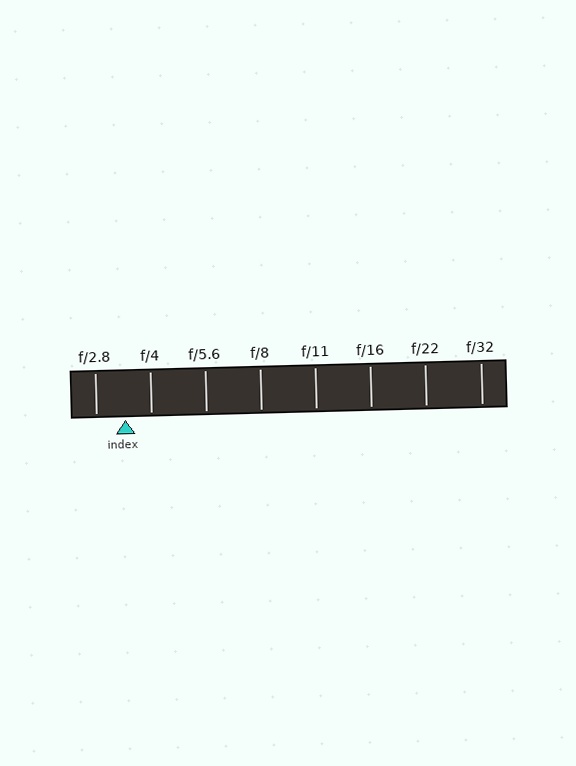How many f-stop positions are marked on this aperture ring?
There are 8 f-stop positions marked.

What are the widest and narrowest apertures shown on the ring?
The widest aperture shown is f/2.8 and the narrowest is f/32.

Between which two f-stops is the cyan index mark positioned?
The index mark is between f/2.8 and f/4.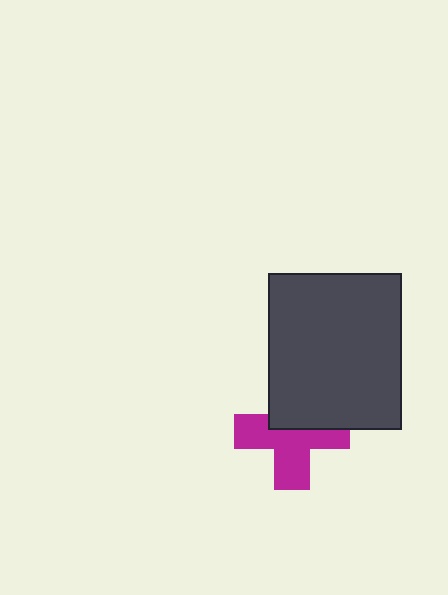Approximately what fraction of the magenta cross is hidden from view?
Roughly 39% of the magenta cross is hidden behind the dark gray rectangle.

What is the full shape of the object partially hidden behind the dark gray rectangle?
The partially hidden object is a magenta cross.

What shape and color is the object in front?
The object in front is a dark gray rectangle.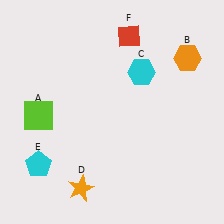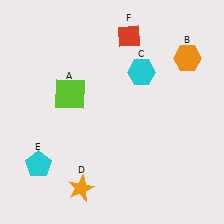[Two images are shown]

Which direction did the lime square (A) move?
The lime square (A) moved right.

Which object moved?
The lime square (A) moved right.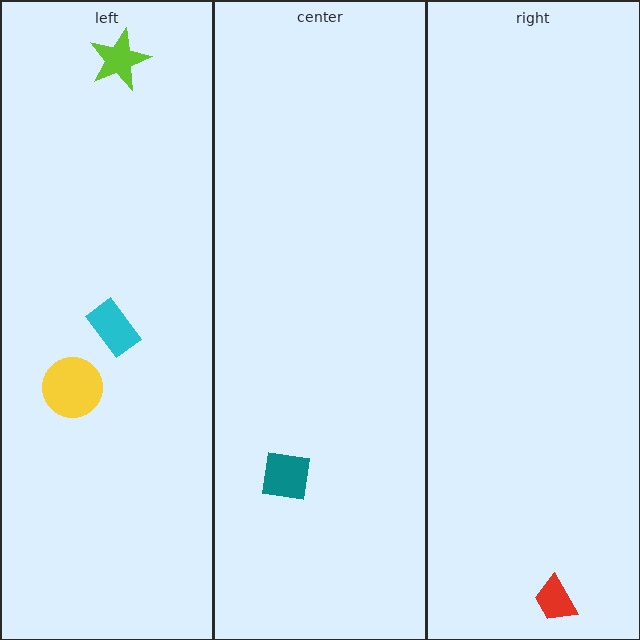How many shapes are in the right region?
1.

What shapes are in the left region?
The cyan rectangle, the lime star, the yellow circle.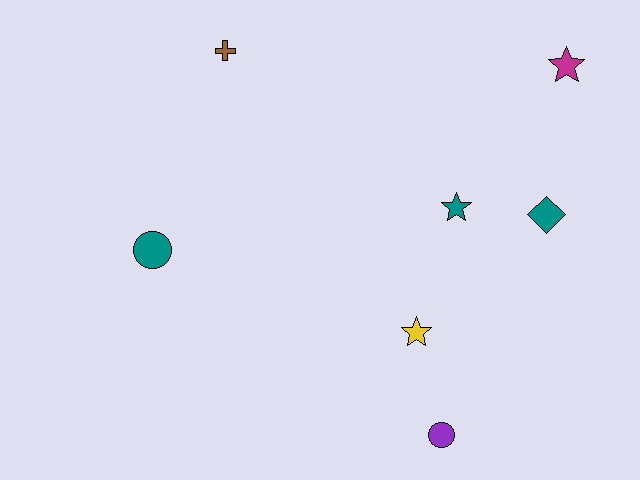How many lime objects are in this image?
There are no lime objects.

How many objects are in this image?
There are 7 objects.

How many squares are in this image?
There are no squares.